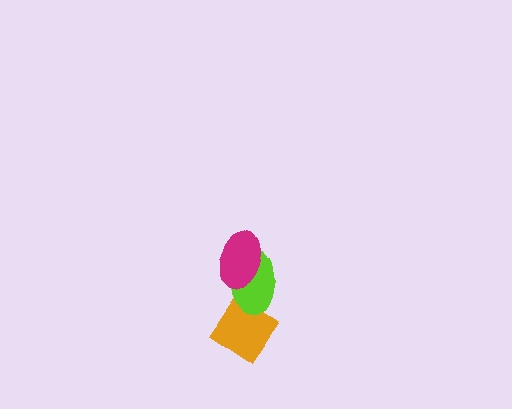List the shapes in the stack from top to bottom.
From top to bottom: the magenta ellipse, the lime ellipse, the orange diamond.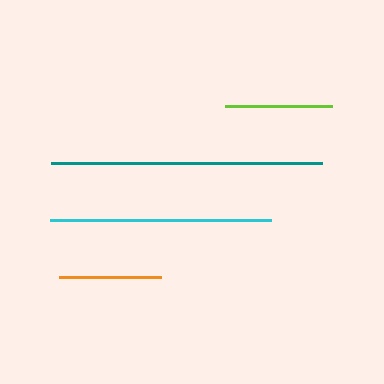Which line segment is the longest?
The teal line is the longest at approximately 271 pixels.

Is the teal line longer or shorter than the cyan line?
The teal line is longer than the cyan line.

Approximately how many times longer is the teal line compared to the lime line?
The teal line is approximately 2.5 times the length of the lime line.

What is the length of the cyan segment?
The cyan segment is approximately 221 pixels long.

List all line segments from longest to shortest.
From longest to shortest: teal, cyan, lime, orange.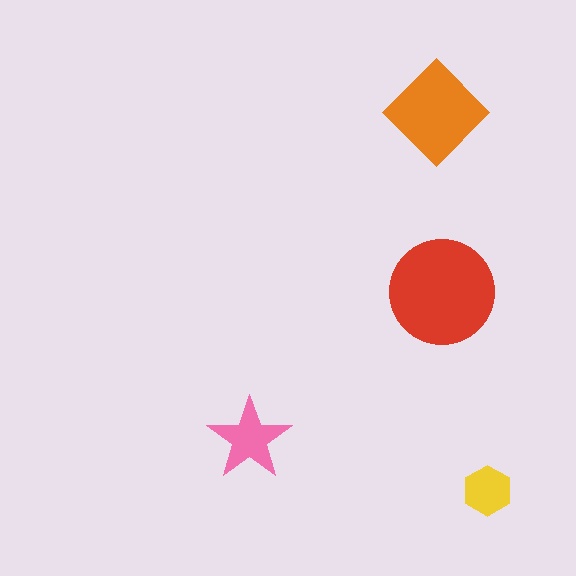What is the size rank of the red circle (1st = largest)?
1st.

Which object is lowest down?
The yellow hexagon is bottommost.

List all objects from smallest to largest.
The yellow hexagon, the pink star, the orange diamond, the red circle.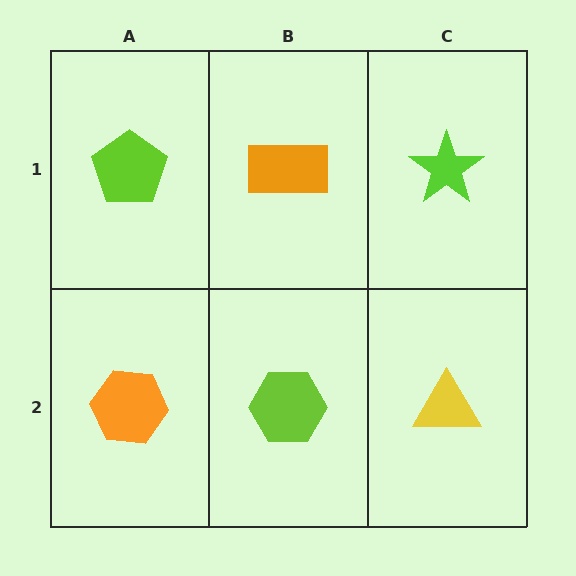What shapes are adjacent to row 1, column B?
A lime hexagon (row 2, column B), a lime pentagon (row 1, column A), a lime star (row 1, column C).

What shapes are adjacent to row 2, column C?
A lime star (row 1, column C), a lime hexagon (row 2, column B).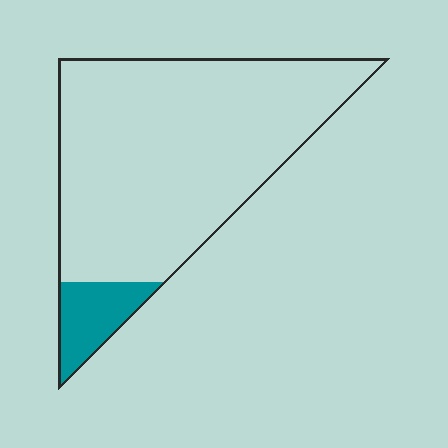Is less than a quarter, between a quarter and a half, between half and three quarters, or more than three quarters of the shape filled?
Less than a quarter.